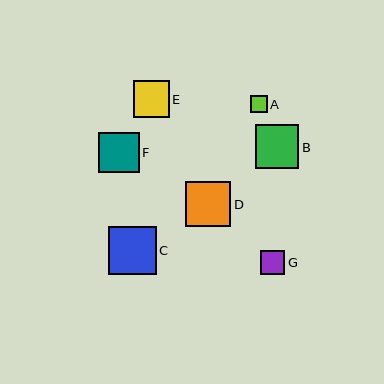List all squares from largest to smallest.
From largest to smallest: C, D, B, F, E, G, A.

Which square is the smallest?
Square A is the smallest with a size of approximately 17 pixels.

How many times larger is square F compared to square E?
Square F is approximately 1.1 times the size of square E.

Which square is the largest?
Square C is the largest with a size of approximately 48 pixels.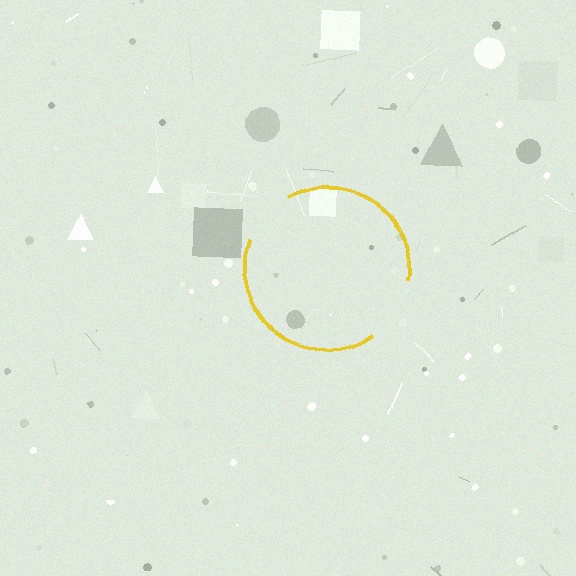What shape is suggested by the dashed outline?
The dashed outline suggests a circle.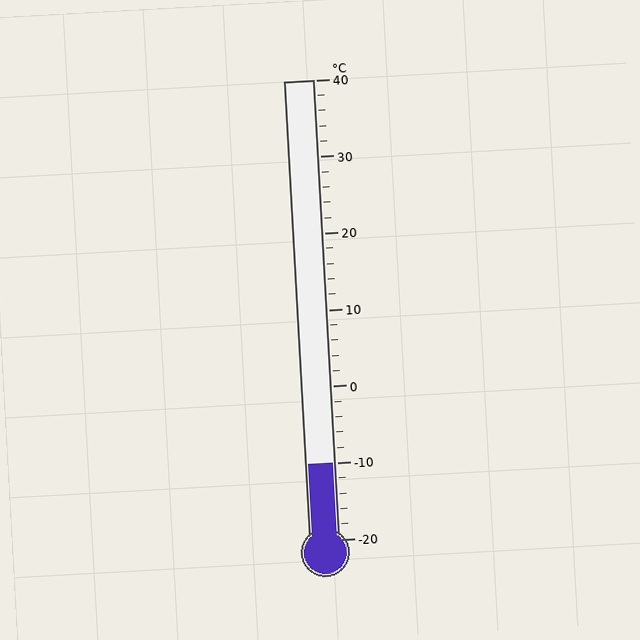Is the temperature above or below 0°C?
The temperature is below 0°C.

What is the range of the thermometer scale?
The thermometer scale ranges from -20°C to 40°C.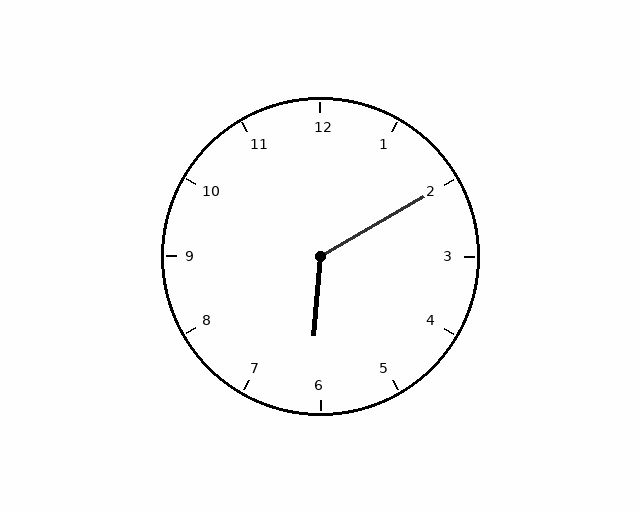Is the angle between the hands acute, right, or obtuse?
It is obtuse.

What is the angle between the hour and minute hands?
Approximately 125 degrees.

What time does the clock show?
6:10.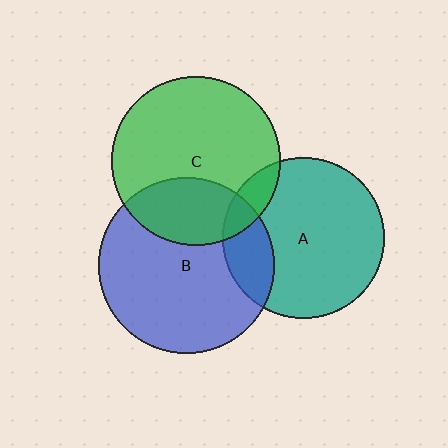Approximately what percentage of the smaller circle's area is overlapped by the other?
Approximately 10%.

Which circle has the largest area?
Circle B (blue).